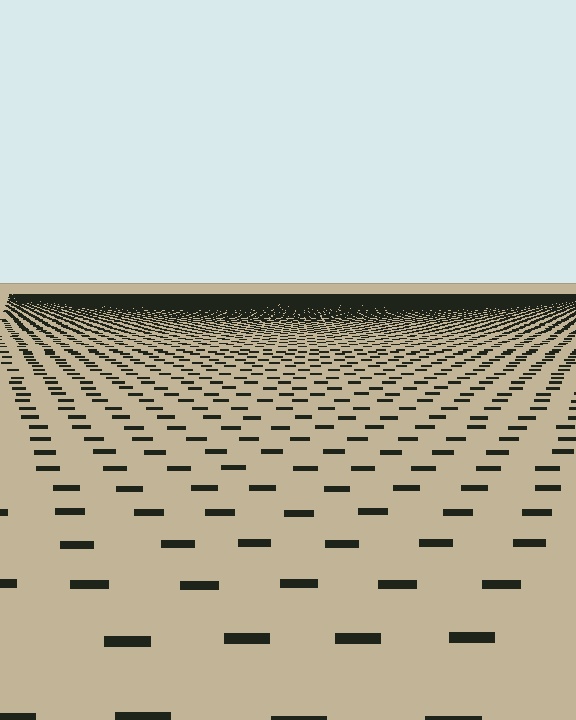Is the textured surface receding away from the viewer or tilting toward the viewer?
The surface is receding away from the viewer. Texture elements get smaller and denser toward the top.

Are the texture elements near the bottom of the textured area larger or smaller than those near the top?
Larger. Near the bottom, elements are closer to the viewer and appear at a bigger on-screen size.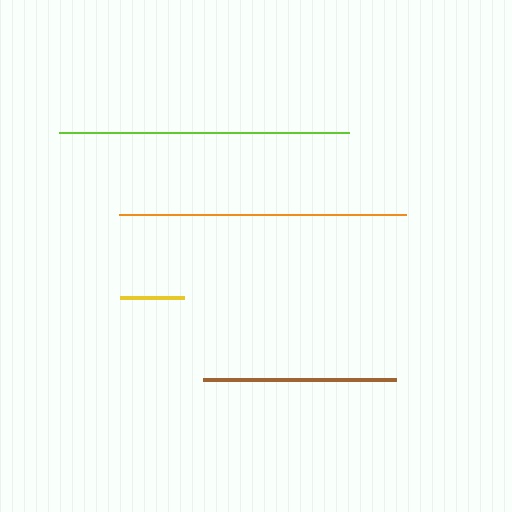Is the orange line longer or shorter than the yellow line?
The orange line is longer than the yellow line.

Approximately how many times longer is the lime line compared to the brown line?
The lime line is approximately 1.5 times the length of the brown line.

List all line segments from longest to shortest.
From longest to shortest: lime, orange, brown, yellow.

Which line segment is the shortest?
The yellow line is the shortest at approximately 64 pixels.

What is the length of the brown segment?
The brown segment is approximately 193 pixels long.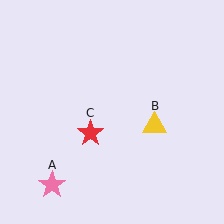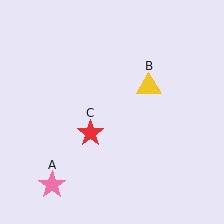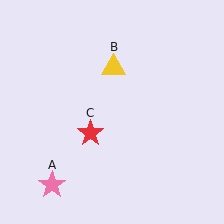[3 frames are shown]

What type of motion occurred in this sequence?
The yellow triangle (object B) rotated counterclockwise around the center of the scene.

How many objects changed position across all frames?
1 object changed position: yellow triangle (object B).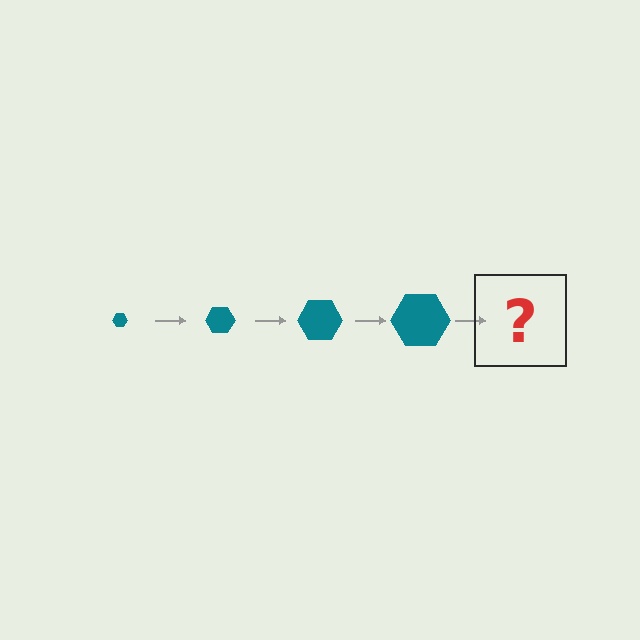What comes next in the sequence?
The next element should be a teal hexagon, larger than the previous one.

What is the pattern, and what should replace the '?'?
The pattern is that the hexagon gets progressively larger each step. The '?' should be a teal hexagon, larger than the previous one.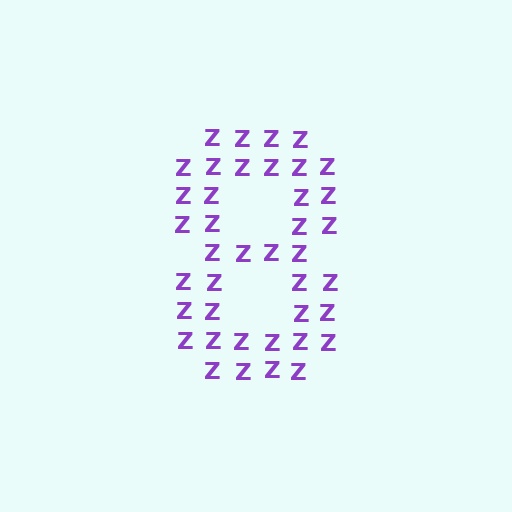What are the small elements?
The small elements are letter Z's.